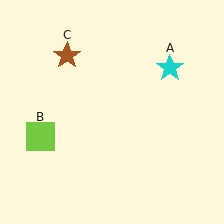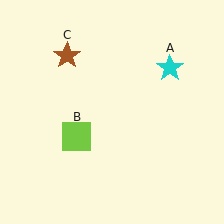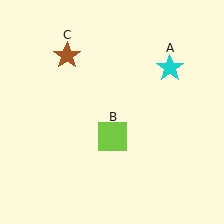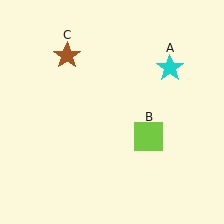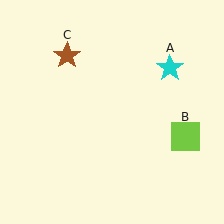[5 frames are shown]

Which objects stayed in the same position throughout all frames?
Cyan star (object A) and brown star (object C) remained stationary.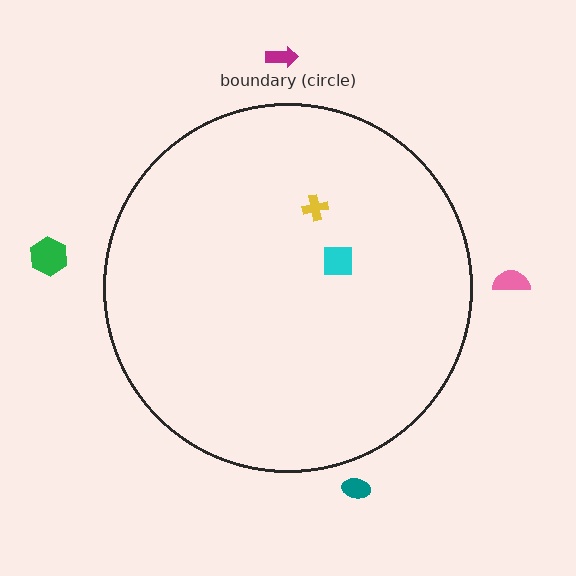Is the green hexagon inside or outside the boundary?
Outside.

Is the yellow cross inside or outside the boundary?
Inside.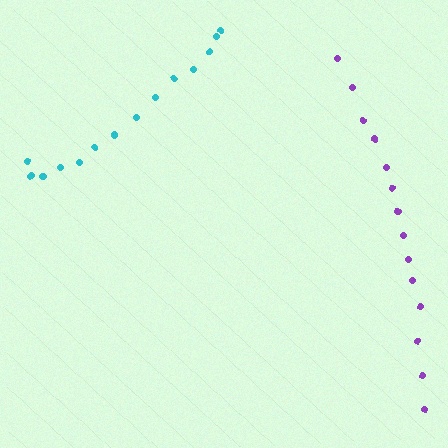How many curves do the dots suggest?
There are 2 distinct paths.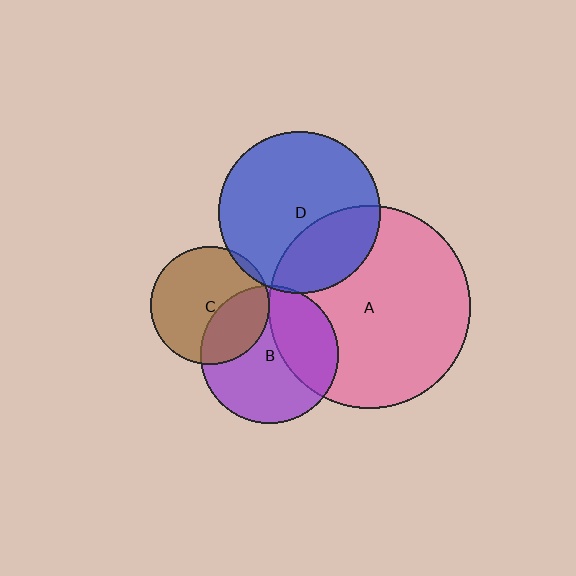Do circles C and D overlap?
Yes.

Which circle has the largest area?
Circle A (pink).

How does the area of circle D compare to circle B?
Approximately 1.4 times.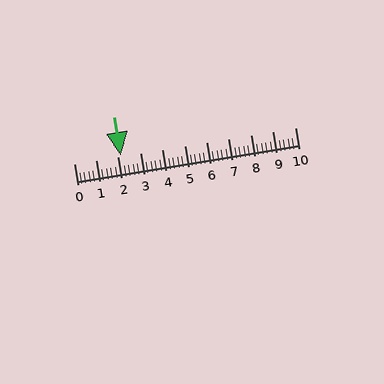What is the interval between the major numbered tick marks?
The major tick marks are spaced 1 units apart.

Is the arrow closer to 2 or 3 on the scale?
The arrow is closer to 2.